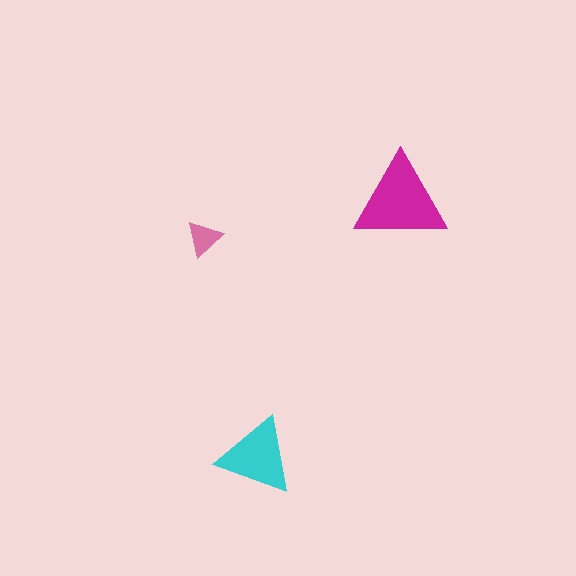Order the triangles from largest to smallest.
the magenta one, the cyan one, the pink one.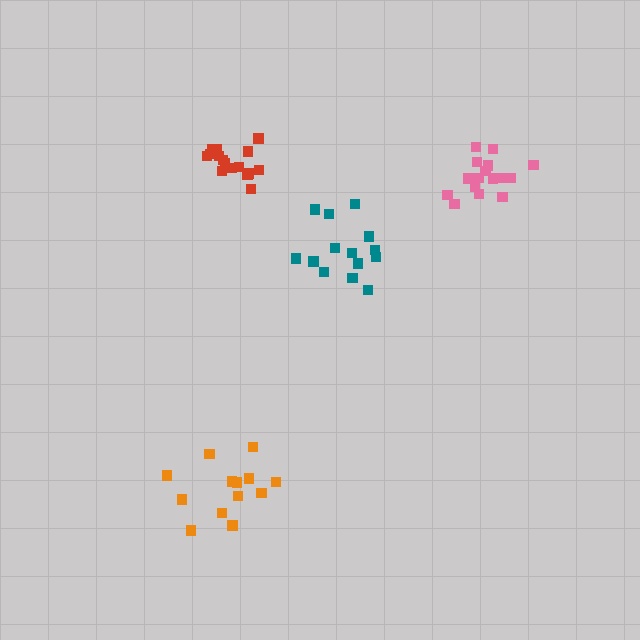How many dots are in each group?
Group 1: 13 dots, Group 2: 14 dots, Group 3: 16 dots, Group 4: 16 dots (59 total).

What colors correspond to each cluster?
The clusters are colored: orange, teal, pink, red.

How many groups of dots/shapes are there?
There are 4 groups.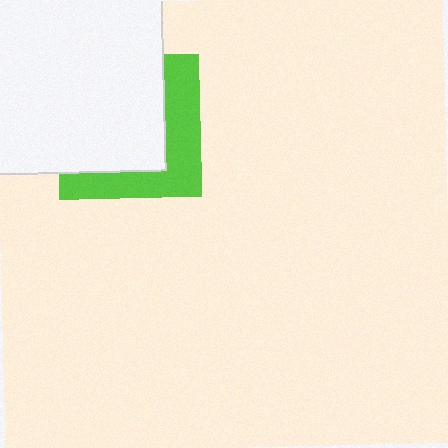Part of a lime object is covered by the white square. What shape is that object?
It is a square.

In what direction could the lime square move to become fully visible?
The lime square could move toward the lower-right. That would shift it out from behind the white square entirely.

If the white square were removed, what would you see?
You would see the complete lime square.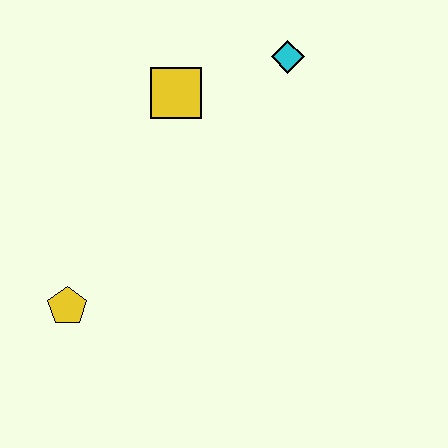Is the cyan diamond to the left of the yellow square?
No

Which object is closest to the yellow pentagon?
The yellow square is closest to the yellow pentagon.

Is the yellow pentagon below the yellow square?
Yes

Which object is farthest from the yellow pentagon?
The cyan diamond is farthest from the yellow pentagon.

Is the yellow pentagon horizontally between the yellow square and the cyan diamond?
No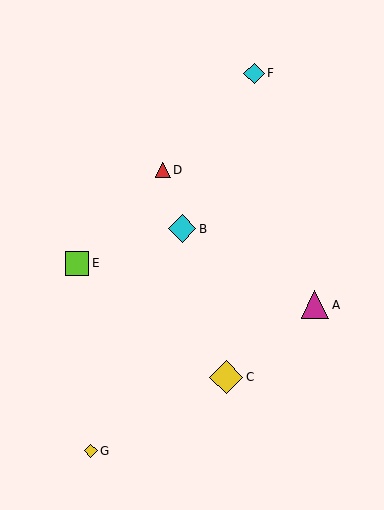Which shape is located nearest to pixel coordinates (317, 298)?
The magenta triangle (labeled A) at (315, 305) is nearest to that location.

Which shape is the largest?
The yellow diamond (labeled C) is the largest.